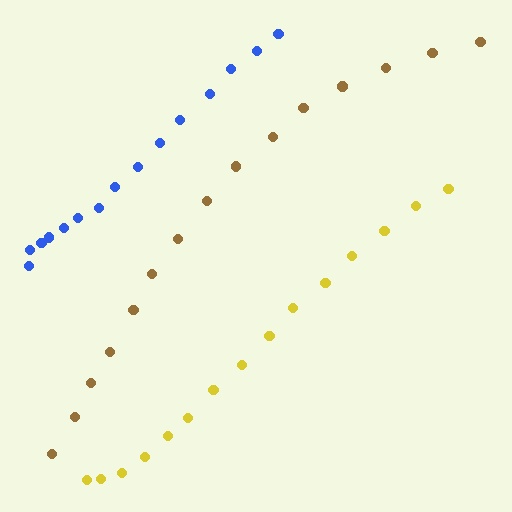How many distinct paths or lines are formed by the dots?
There are 3 distinct paths.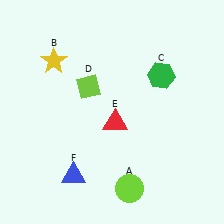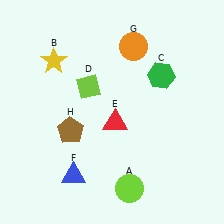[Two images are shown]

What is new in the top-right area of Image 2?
An orange circle (G) was added in the top-right area of Image 2.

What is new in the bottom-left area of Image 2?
A brown pentagon (H) was added in the bottom-left area of Image 2.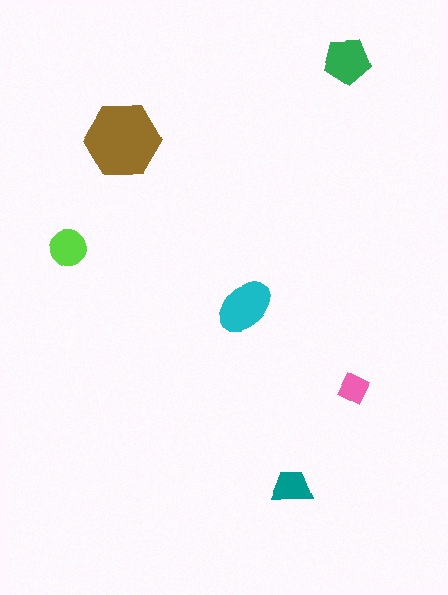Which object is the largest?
The brown hexagon.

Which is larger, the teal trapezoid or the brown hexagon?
The brown hexagon.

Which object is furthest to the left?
The lime circle is leftmost.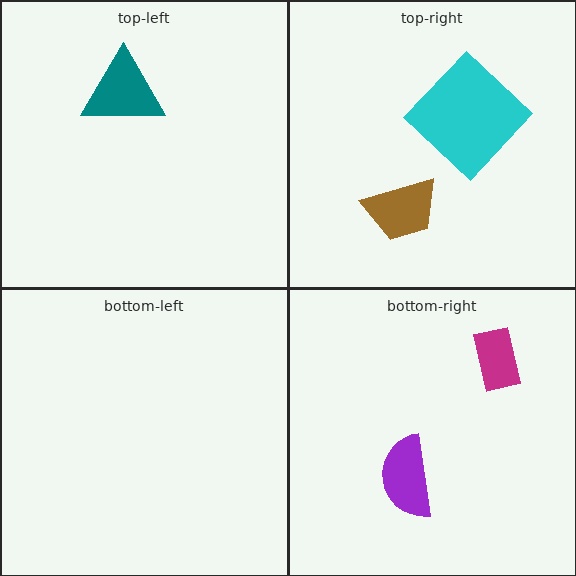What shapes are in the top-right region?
The cyan diamond, the brown trapezoid.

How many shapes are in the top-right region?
2.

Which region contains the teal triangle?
The top-left region.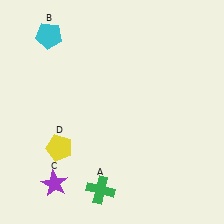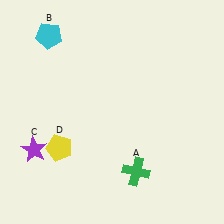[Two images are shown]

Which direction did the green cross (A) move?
The green cross (A) moved right.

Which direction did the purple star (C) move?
The purple star (C) moved up.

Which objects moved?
The objects that moved are: the green cross (A), the purple star (C).